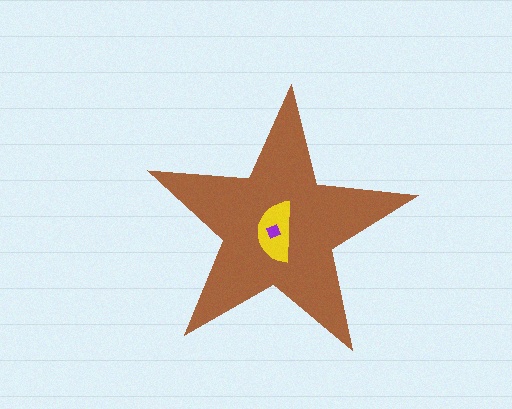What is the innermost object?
The purple diamond.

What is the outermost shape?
The brown star.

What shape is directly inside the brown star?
The yellow semicircle.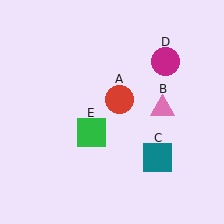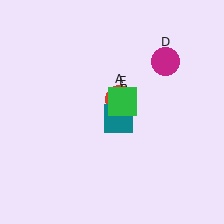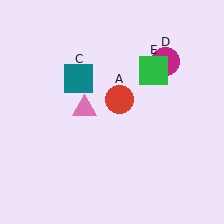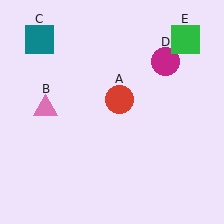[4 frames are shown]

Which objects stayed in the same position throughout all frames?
Red circle (object A) and magenta circle (object D) remained stationary.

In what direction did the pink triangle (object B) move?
The pink triangle (object B) moved left.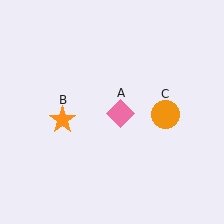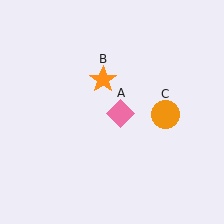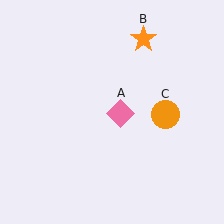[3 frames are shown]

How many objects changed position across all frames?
1 object changed position: orange star (object B).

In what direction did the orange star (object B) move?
The orange star (object B) moved up and to the right.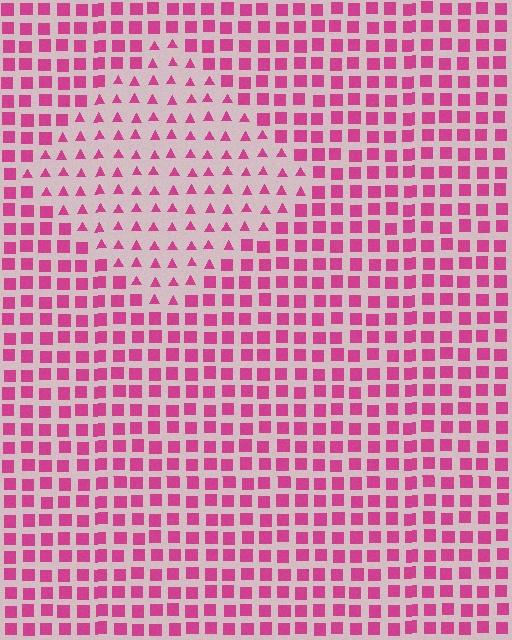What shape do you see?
I see a diamond.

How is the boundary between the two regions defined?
The boundary is defined by a change in element shape: triangles inside vs. squares outside. All elements share the same color and spacing.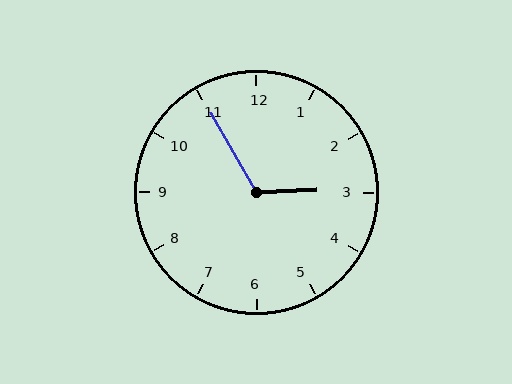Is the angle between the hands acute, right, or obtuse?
It is obtuse.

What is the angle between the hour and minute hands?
Approximately 118 degrees.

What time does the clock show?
2:55.